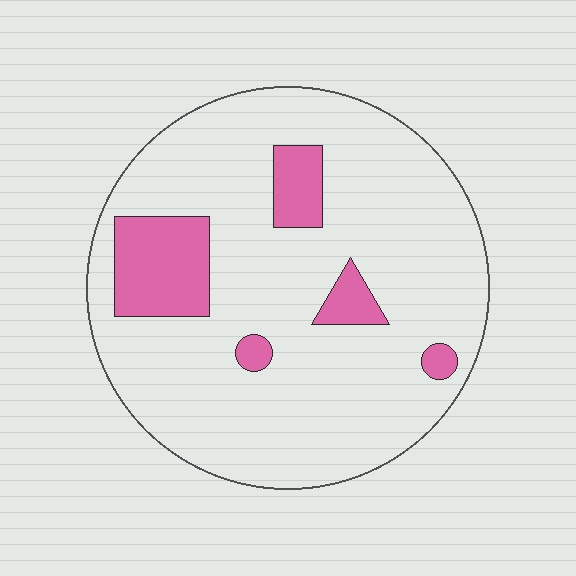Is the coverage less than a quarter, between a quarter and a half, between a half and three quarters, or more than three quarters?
Less than a quarter.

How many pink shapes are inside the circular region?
5.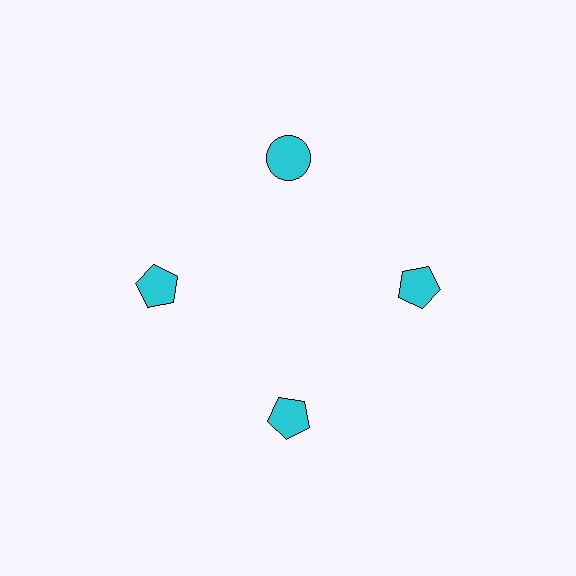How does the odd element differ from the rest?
It has a different shape: circle instead of pentagon.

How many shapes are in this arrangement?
There are 4 shapes arranged in a ring pattern.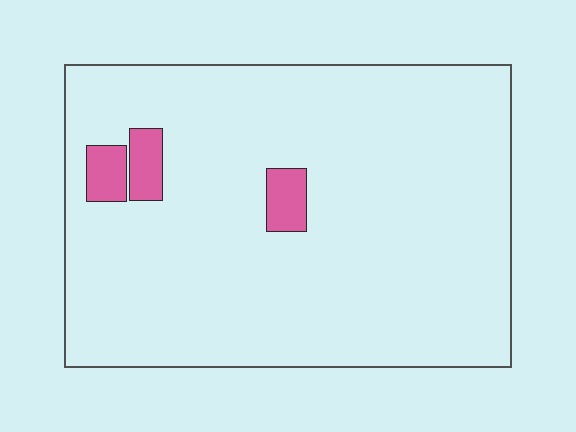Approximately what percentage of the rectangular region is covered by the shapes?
Approximately 5%.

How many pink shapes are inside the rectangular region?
3.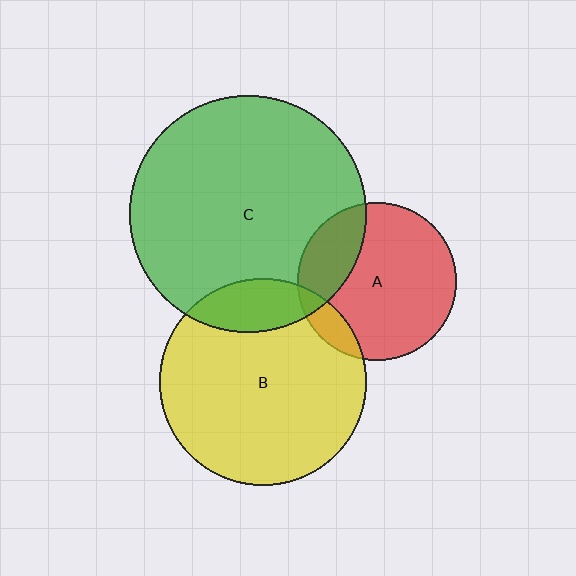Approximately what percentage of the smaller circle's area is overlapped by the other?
Approximately 15%.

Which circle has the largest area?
Circle C (green).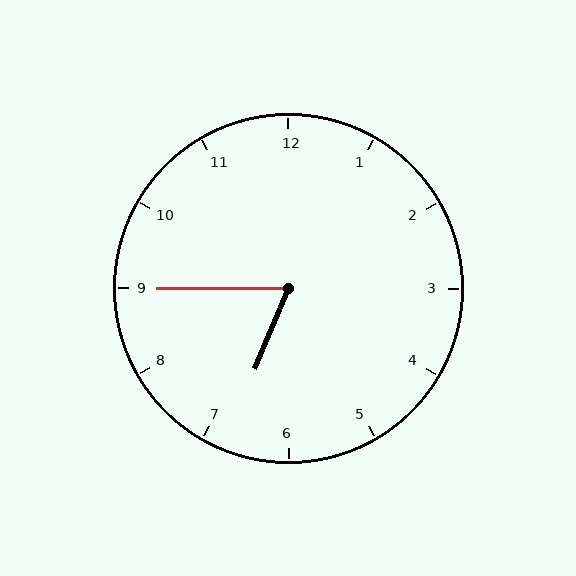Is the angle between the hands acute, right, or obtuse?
It is acute.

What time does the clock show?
6:45.